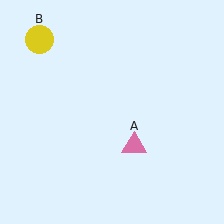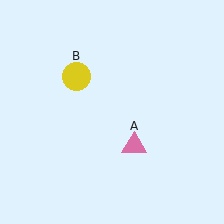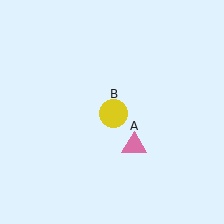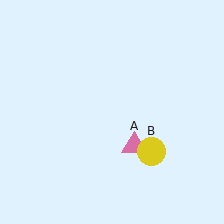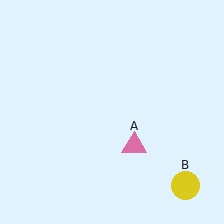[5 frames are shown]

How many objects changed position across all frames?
1 object changed position: yellow circle (object B).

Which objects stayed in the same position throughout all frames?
Pink triangle (object A) remained stationary.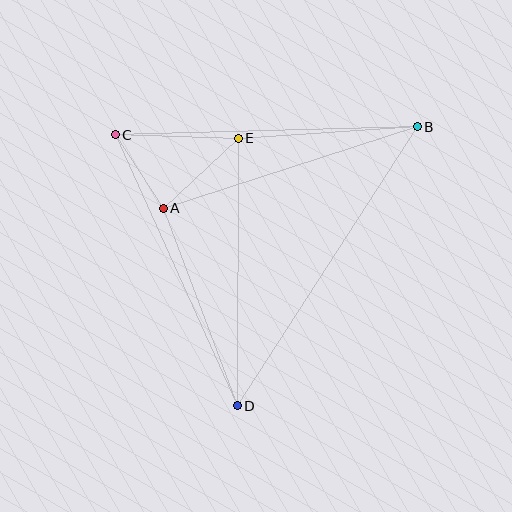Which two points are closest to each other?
Points A and C are closest to each other.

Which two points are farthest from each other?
Points B and D are farthest from each other.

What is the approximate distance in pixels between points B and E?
The distance between B and E is approximately 179 pixels.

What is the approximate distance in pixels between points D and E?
The distance between D and E is approximately 268 pixels.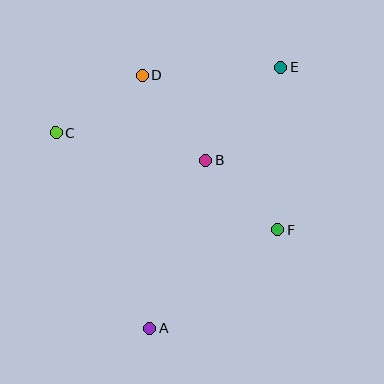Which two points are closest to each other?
Points B and F are closest to each other.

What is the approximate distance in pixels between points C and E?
The distance between C and E is approximately 234 pixels.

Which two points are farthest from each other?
Points A and E are farthest from each other.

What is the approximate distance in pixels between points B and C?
The distance between B and C is approximately 152 pixels.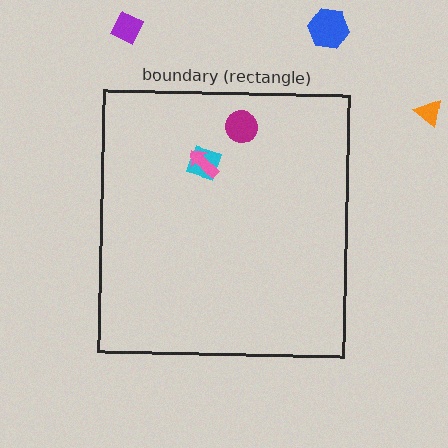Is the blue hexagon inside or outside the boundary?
Outside.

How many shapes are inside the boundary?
3 inside, 3 outside.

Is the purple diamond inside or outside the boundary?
Outside.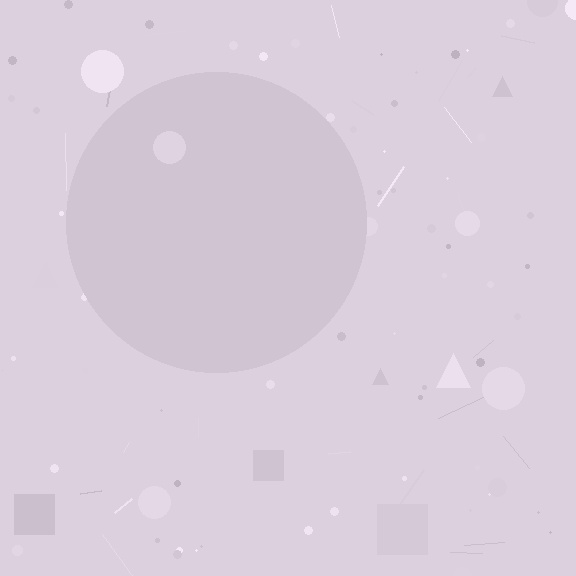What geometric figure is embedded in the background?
A circle is embedded in the background.